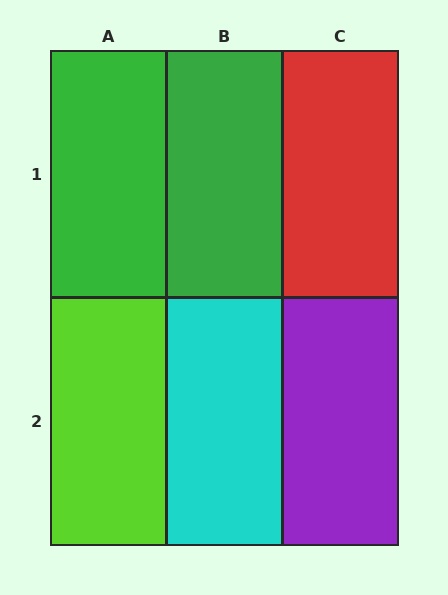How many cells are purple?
1 cell is purple.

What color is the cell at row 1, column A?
Green.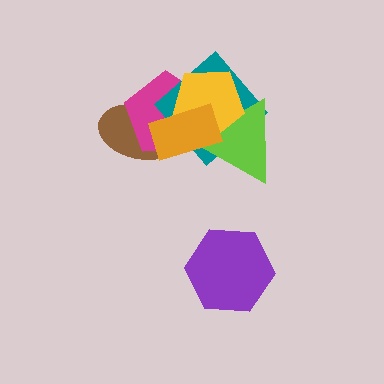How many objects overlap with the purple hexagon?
0 objects overlap with the purple hexagon.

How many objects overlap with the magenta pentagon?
5 objects overlap with the magenta pentagon.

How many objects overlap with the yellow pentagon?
4 objects overlap with the yellow pentagon.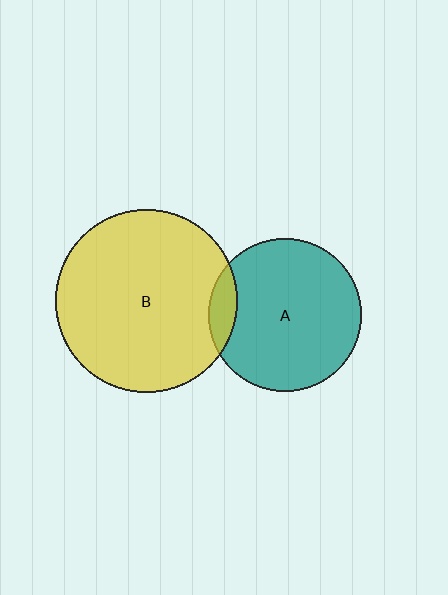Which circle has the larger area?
Circle B (yellow).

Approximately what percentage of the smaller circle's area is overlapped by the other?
Approximately 10%.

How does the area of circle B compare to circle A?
Approximately 1.4 times.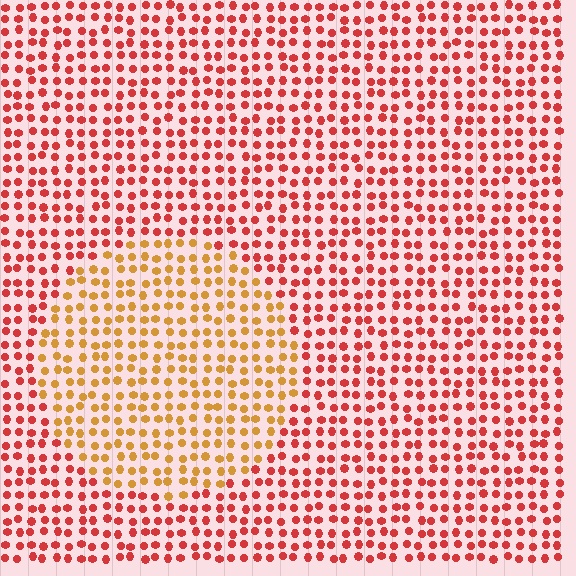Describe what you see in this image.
The image is filled with small red elements in a uniform arrangement. A circle-shaped region is visible where the elements are tinted to a slightly different hue, forming a subtle color boundary.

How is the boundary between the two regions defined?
The boundary is defined purely by a slight shift in hue (about 38 degrees). Spacing, size, and orientation are identical on both sides.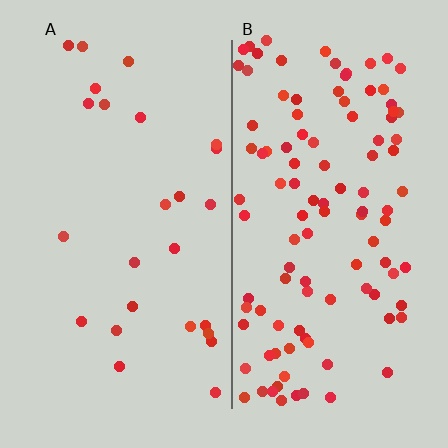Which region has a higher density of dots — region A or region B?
B (the right).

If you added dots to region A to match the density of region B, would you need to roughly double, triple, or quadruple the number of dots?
Approximately quadruple.